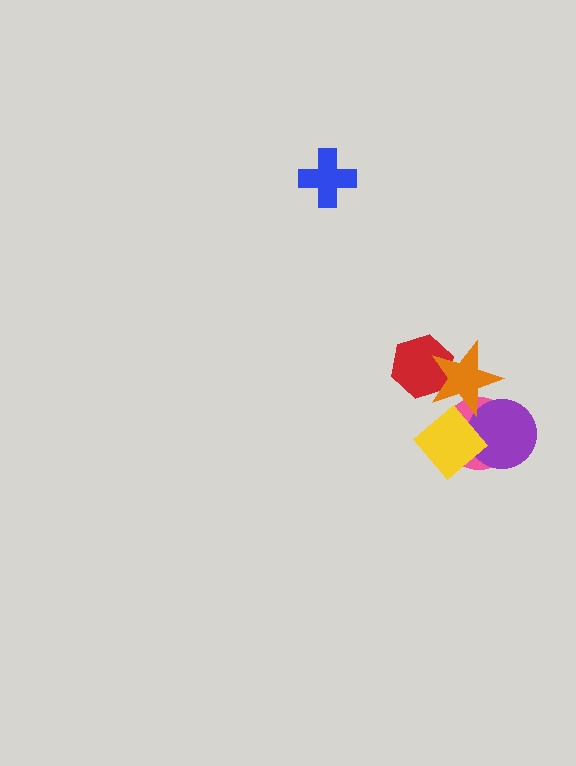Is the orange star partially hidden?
No, no other shape covers it.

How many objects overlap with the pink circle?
3 objects overlap with the pink circle.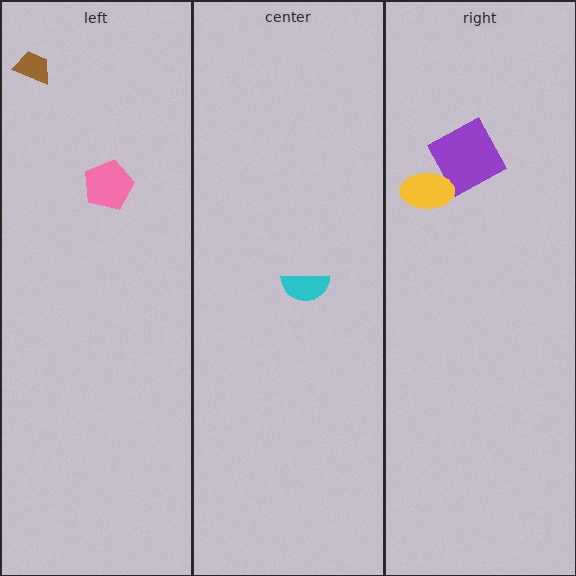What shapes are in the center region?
The cyan semicircle.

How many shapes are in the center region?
1.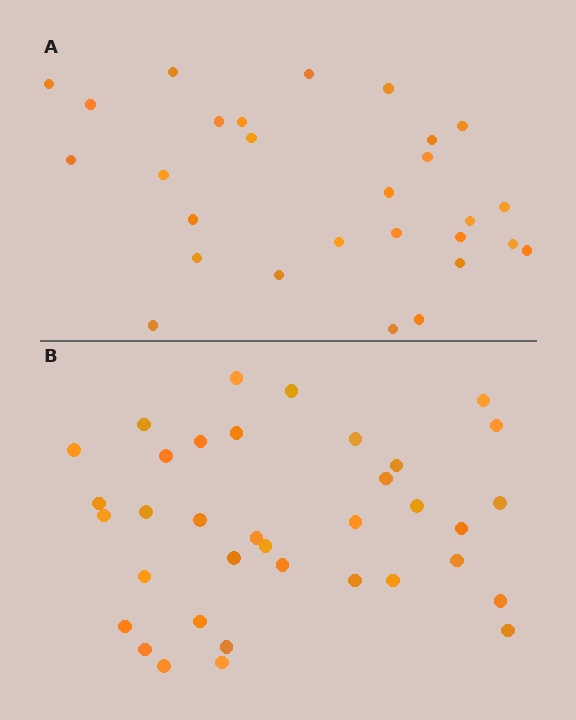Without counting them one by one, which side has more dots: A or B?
Region B (the bottom region) has more dots.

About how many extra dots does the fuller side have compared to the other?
Region B has roughly 8 or so more dots than region A.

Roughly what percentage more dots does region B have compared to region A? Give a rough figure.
About 30% more.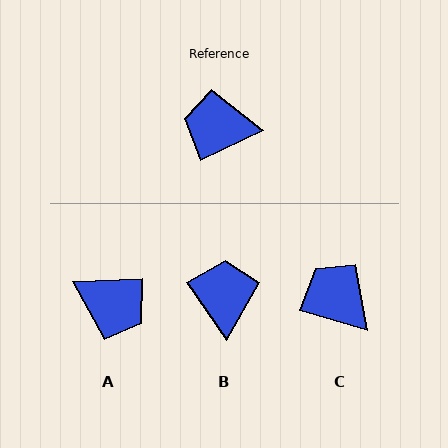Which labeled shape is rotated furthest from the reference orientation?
A, about 158 degrees away.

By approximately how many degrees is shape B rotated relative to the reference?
Approximately 81 degrees clockwise.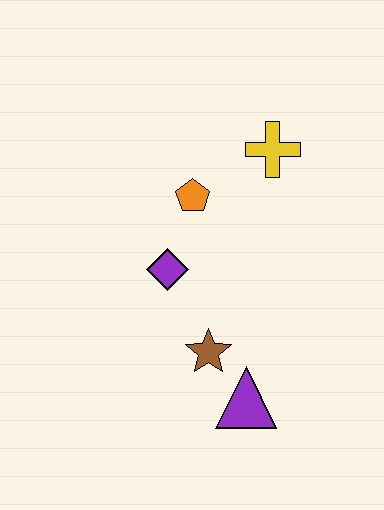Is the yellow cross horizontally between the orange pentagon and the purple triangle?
No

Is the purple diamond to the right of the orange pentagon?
No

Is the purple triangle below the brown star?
Yes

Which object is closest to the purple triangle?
The brown star is closest to the purple triangle.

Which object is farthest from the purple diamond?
The yellow cross is farthest from the purple diamond.